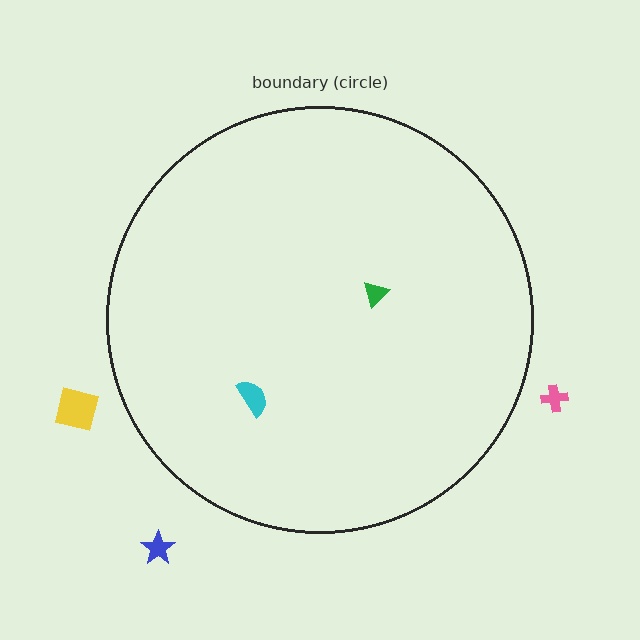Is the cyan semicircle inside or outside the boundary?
Inside.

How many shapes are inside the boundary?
2 inside, 3 outside.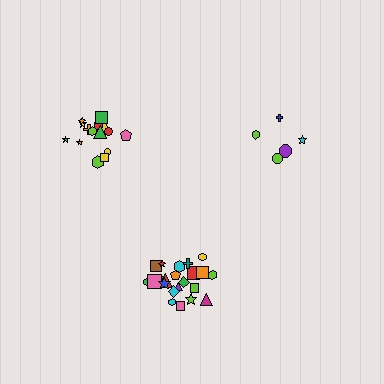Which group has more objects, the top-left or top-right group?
The top-left group.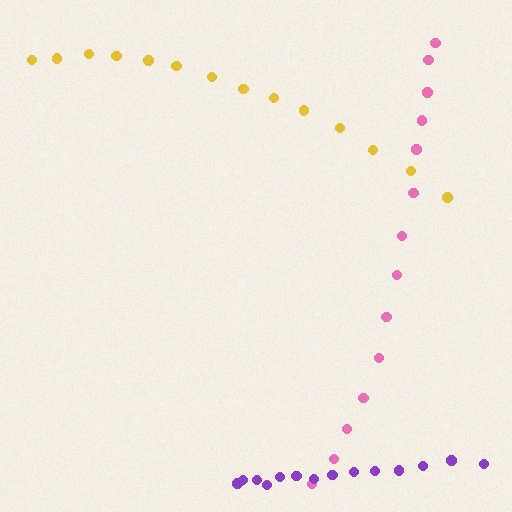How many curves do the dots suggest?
There are 3 distinct paths.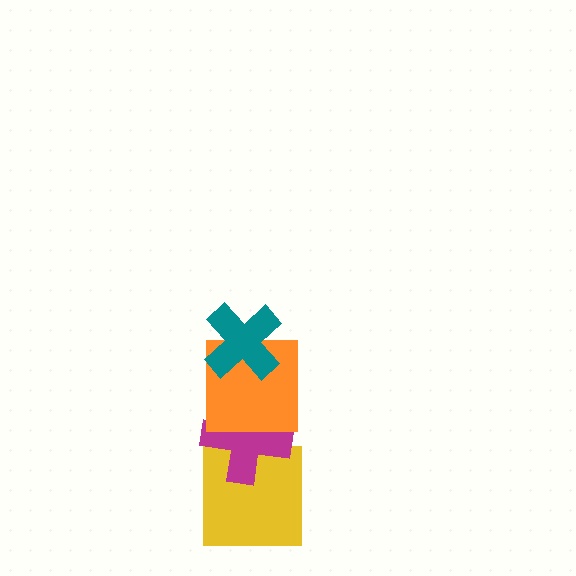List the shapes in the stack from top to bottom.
From top to bottom: the teal cross, the orange square, the magenta cross, the yellow square.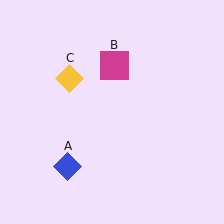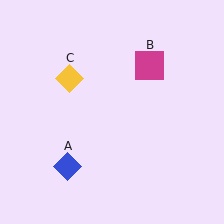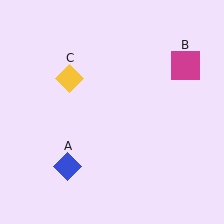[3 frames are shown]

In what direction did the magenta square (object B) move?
The magenta square (object B) moved right.